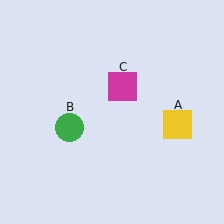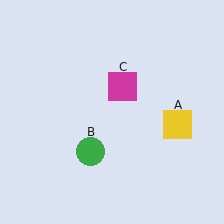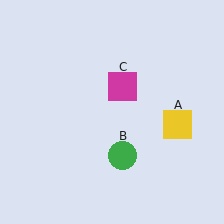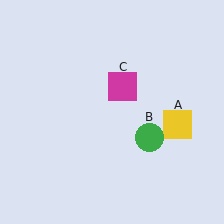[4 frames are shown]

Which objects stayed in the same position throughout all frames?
Yellow square (object A) and magenta square (object C) remained stationary.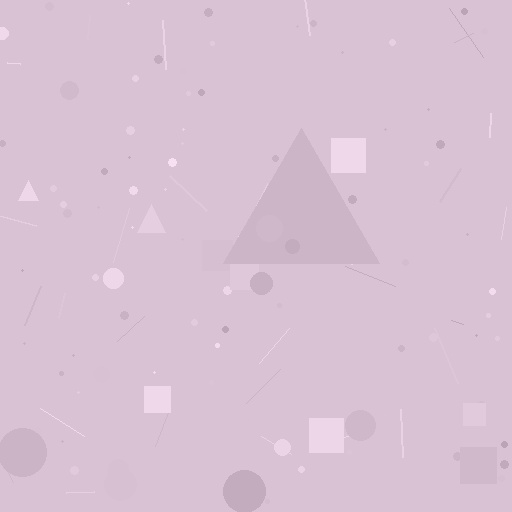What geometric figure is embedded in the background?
A triangle is embedded in the background.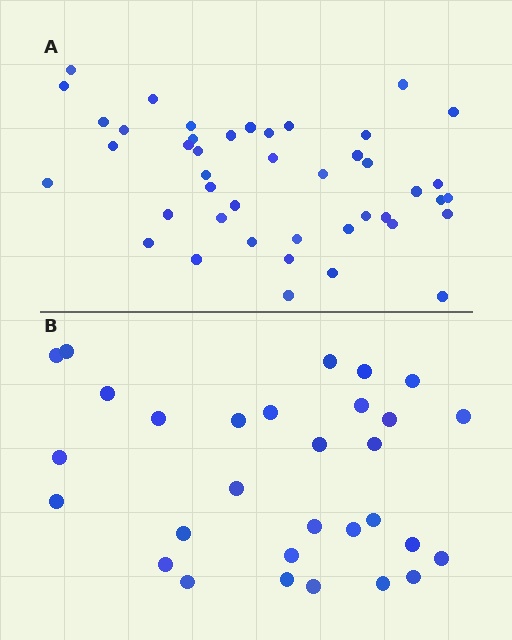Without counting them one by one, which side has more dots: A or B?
Region A (the top region) has more dots.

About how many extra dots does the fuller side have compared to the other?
Region A has approximately 15 more dots than region B.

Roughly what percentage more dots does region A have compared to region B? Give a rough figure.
About 45% more.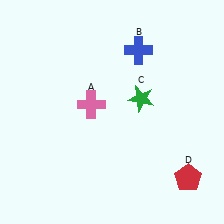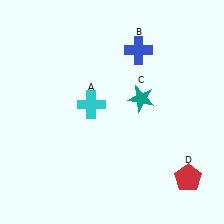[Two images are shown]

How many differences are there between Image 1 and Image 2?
There are 2 differences between the two images.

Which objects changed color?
A changed from pink to cyan. C changed from green to teal.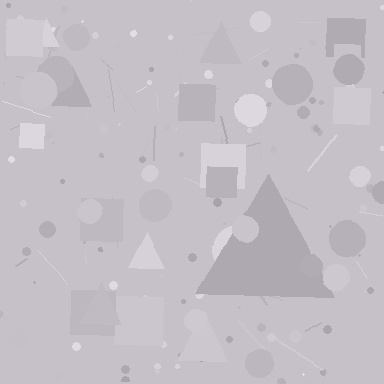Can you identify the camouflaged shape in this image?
The camouflaged shape is a triangle.